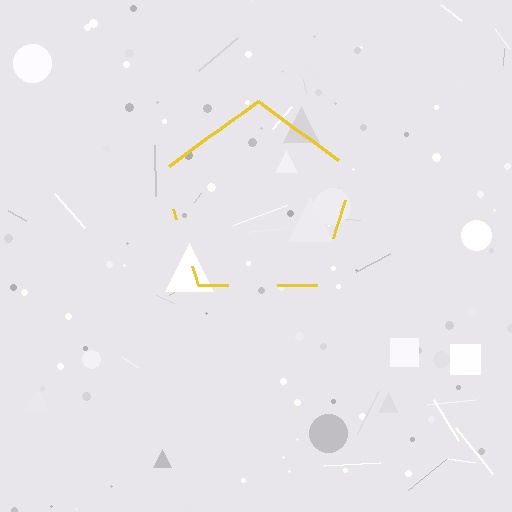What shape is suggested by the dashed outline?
The dashed outline suggests a pentagon.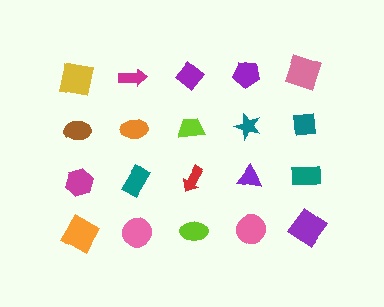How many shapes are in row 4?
5 shapes.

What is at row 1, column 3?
A purple diamond.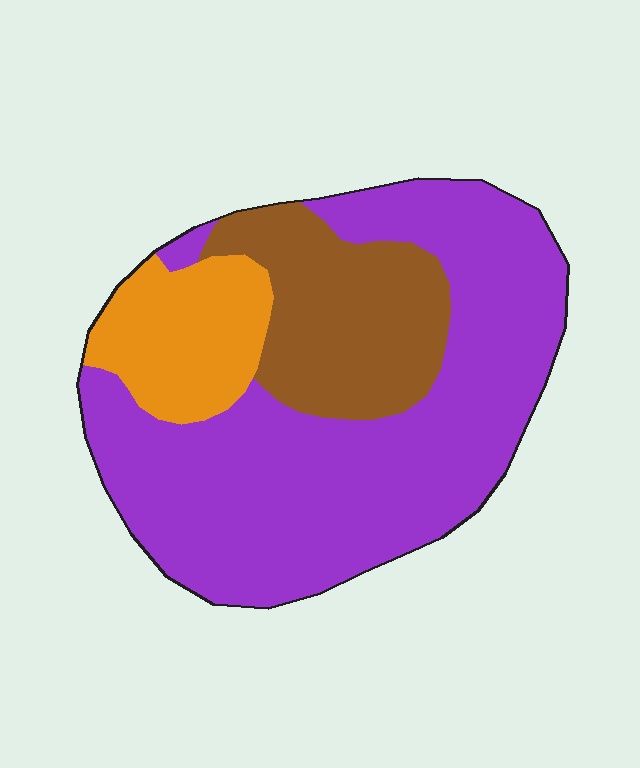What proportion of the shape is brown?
Brown takes up about one fifth (1/5) of the shape.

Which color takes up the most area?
Purple, at roughly 65%.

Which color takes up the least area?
Orange, at roughly 15%.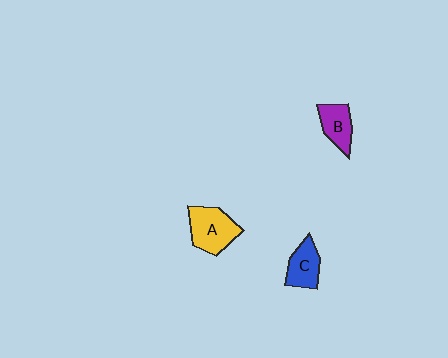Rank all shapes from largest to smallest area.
From largest to smallest: A (yellow), C (blue), B (purple).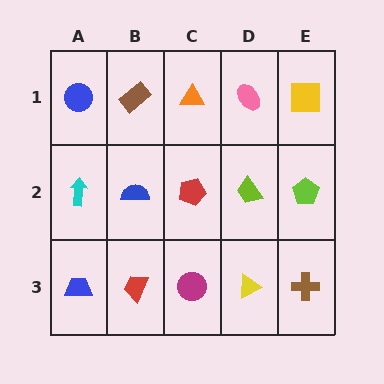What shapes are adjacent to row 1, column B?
A blue semicircle (row 2, column B), a blue circle (row 1, column A), an orange triangle (row 1, column C).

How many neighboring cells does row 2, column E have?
3.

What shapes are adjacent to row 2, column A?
A blue circle (row 1, column A), a blue trapezoid (row 3, column A), a blue semicircle (row 2, column B).